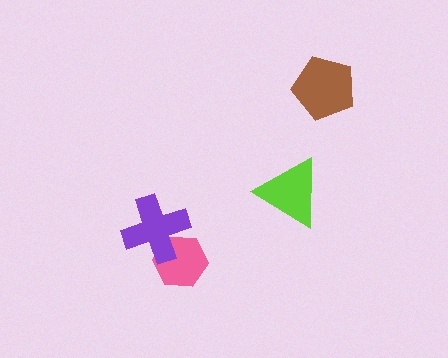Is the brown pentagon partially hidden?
No, no other shape covers it.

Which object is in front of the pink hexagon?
The purple cross is in front of the pink hexagon.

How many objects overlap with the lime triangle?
0 objects overlap with the lime triangle.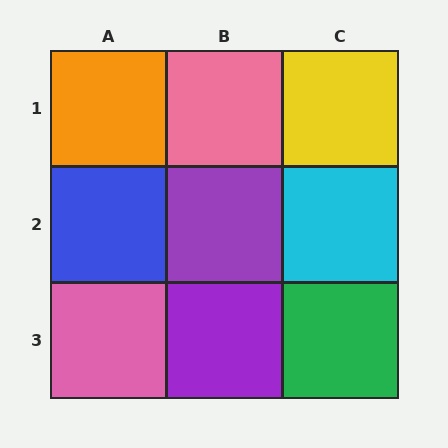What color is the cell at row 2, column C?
Cyan.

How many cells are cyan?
1 cell is cyan.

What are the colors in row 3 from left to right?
Pink, purple, green.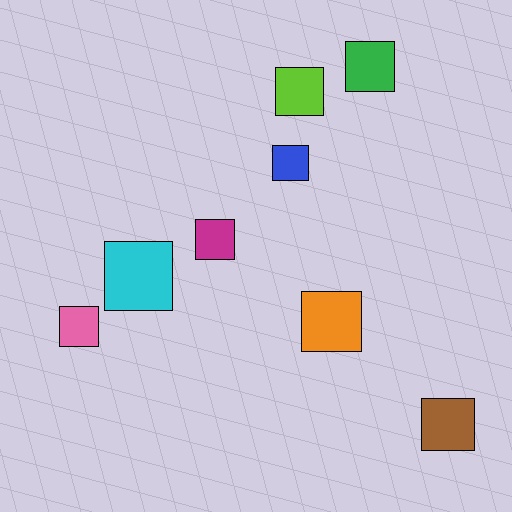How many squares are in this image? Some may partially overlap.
There are 8 squares.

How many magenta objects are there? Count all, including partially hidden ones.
There is 1 magenta object.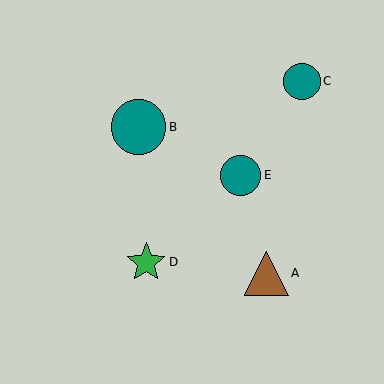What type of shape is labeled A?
Shape A is a brown triangle.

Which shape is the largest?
The teal circle (labeled B) is the largest.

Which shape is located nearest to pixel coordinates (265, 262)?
The brown triangle (labeled A) at (266, 273) is nearest to that location.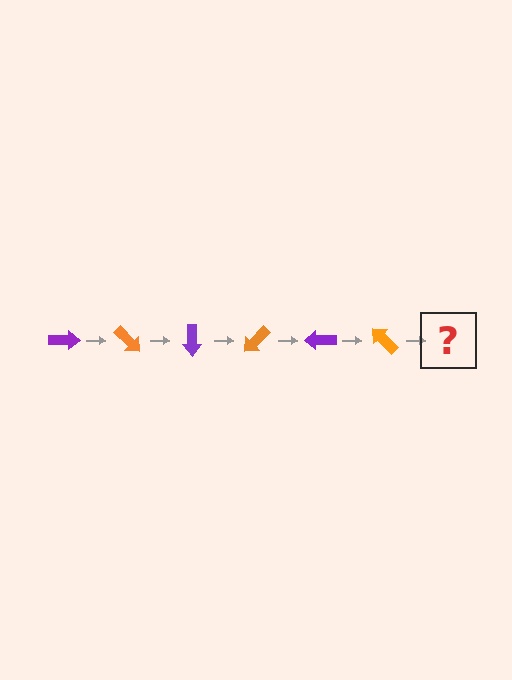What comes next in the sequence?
The next element should be a purple arrow, rotated 270 degrees from the start.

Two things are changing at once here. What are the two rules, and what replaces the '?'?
The two rules are that it rotates 45 degrees each step and the color cycles through purple and orange. The '?' should be a purple arrow, rotated 270 degrees from the start.